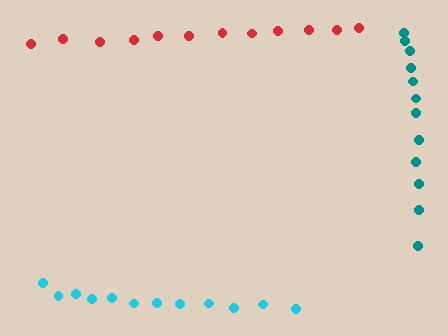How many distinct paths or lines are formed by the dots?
There are 3 distinct paths.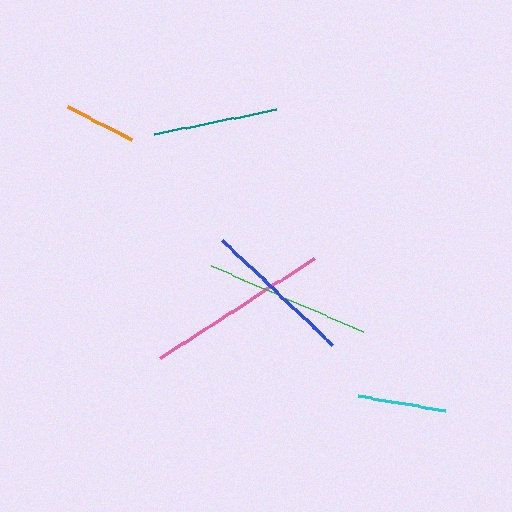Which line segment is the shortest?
The orange line is the shortest at approximately 72 pixels.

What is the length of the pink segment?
The pink segment is approximately 183 pixels long.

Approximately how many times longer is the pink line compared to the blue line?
The pink line is approximately 1.2 times the length of the blue line.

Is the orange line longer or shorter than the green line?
The green line is longer than the orange line.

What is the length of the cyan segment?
The cyan segment is approximately 88 pixels long.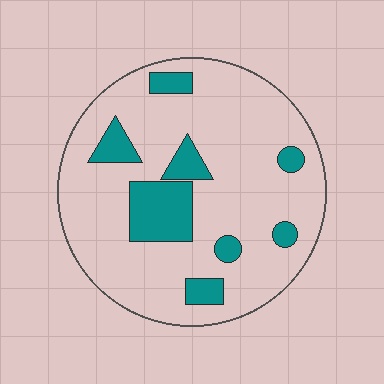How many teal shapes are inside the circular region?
8.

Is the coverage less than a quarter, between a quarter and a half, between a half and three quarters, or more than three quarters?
Less than a quarter.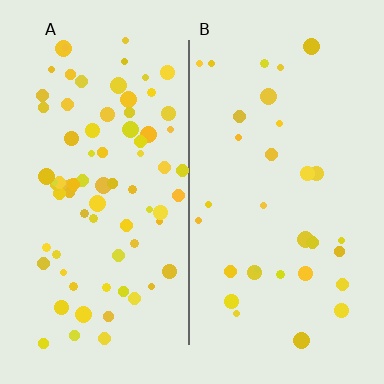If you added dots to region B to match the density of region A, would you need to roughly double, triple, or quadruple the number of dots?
Approximately double.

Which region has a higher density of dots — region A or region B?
A (the left).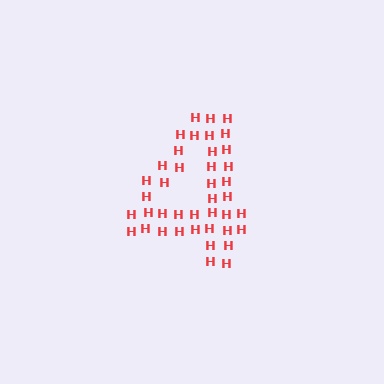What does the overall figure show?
The overall figure shows the digit 4.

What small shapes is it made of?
It is made of small letter H's.